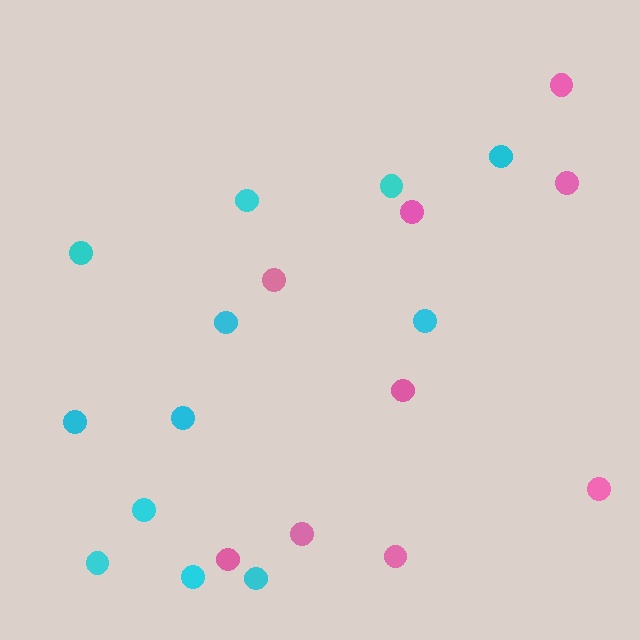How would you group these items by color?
There are 2 groups: one group of pink circles (9) and one group of cyan circles (12).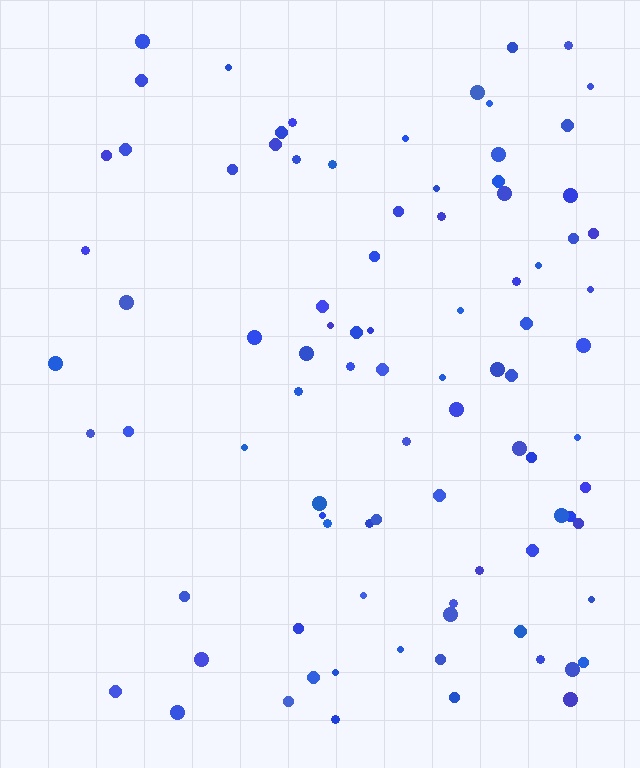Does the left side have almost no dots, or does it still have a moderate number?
Still a moderate number, just noticeably fewer than the right.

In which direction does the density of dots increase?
From left to right, with the right side densest.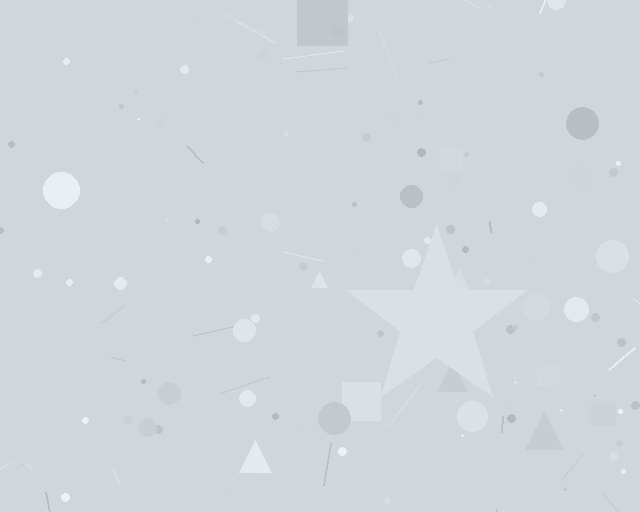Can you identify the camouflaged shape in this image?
The camouflaged shape is a star.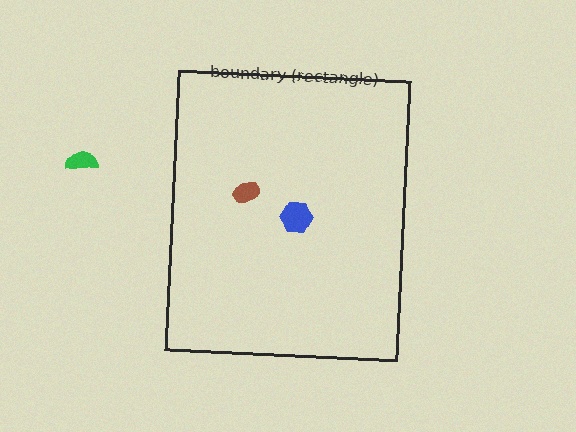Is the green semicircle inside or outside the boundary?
Outside.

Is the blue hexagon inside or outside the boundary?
Inside.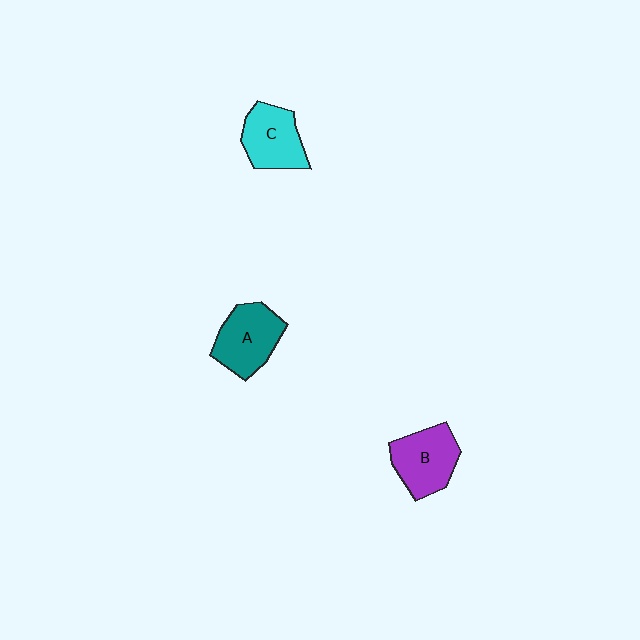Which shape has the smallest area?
Shape C (cyan).